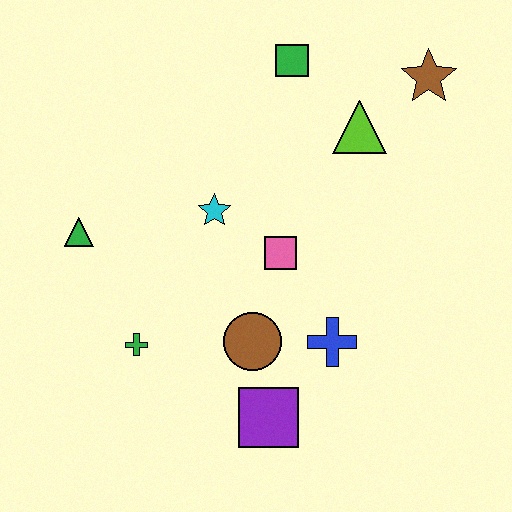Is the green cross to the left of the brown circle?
Yes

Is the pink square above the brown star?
No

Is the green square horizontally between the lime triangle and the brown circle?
Yes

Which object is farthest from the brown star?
The green cross is farthest from the brown star.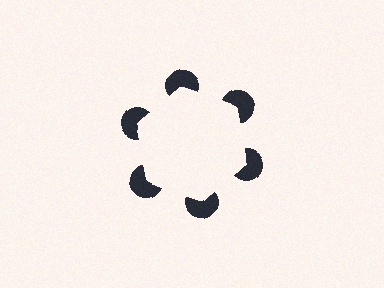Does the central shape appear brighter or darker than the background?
It typically appears slightly brighter than the background, even though no actual brightness change is drawn.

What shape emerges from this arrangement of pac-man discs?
An illusory hexagon — its edges are inferred from the aligned wedge cuts in the pac-man discs, not physically drawn.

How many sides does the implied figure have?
6 sides.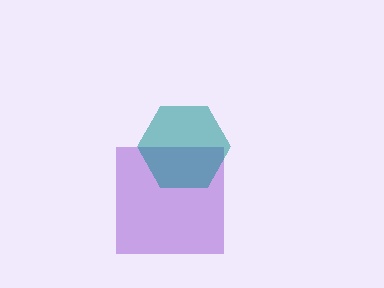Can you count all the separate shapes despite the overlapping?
Yes, there are 2 separate shapes.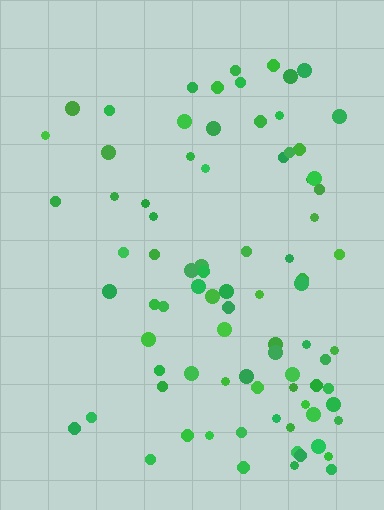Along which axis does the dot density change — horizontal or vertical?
Horizontal.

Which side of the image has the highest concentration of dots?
The right.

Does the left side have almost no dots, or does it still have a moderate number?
Still a moderate number, just noticeably fewer than the right.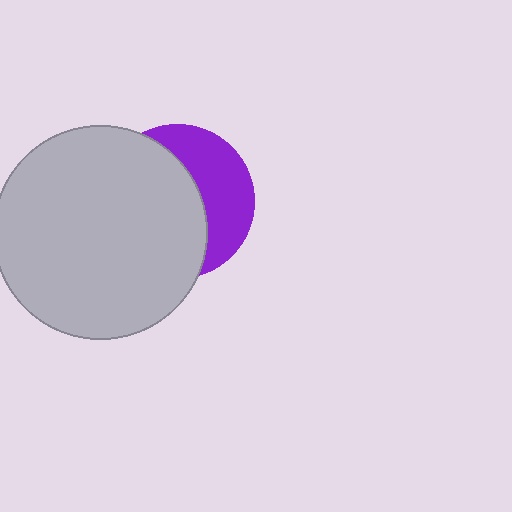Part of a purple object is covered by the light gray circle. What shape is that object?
It is a circle.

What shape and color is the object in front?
The object in front is a light gray circle.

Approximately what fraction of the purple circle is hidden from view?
Roughly 62% of the purple circle is hidden behind the light gray circle.